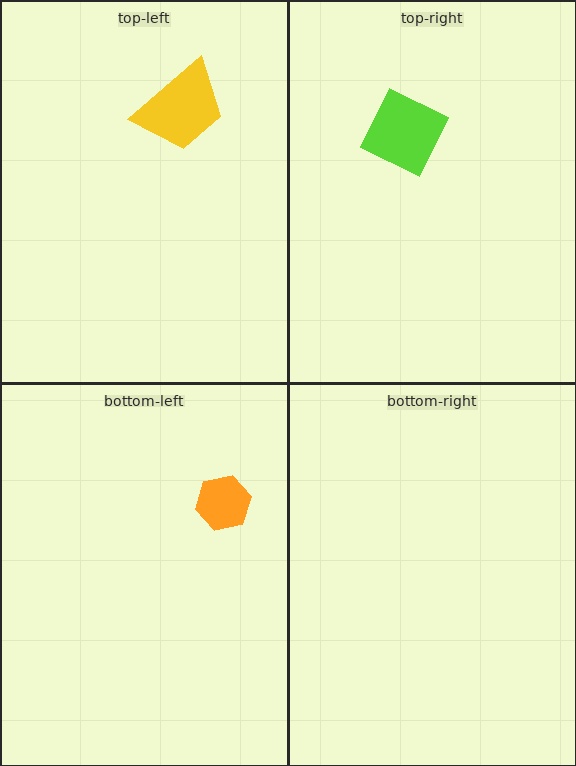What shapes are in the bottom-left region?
The orange hexagon.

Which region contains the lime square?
The top-right region.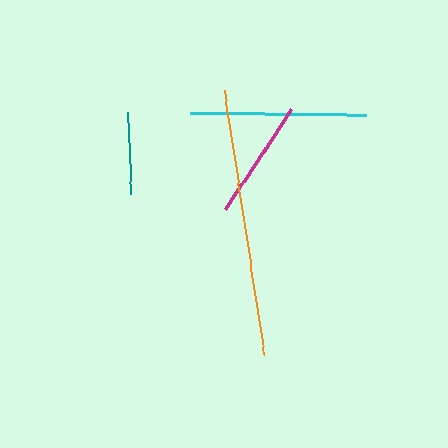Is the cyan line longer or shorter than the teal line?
The cyan line is longer than the teal line.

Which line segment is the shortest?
The teal line is the shortest at approximately 82 pixels.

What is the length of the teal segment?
The teal segment is approximately 82 pixels long.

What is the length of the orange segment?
The orange segment is approximately 268 pixels long.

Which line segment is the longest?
The orange line is the longest at approximately 268 pixels.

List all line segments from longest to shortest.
From longest to shortest: orange, cyan, magenta, teal.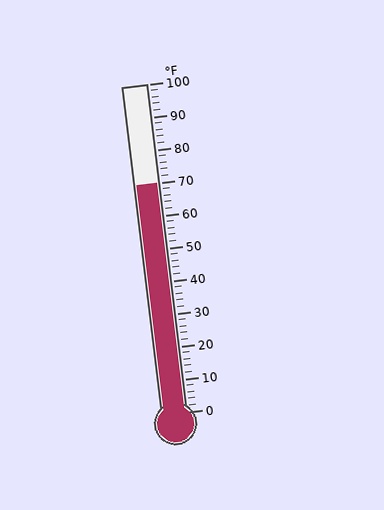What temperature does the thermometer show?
The thermometer shows approximately 70°F.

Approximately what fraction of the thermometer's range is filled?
The thermometer is filled to approximately 70% of its range.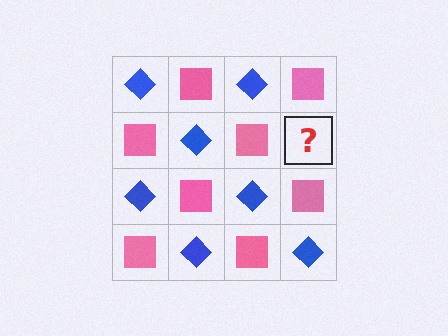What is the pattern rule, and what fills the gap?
The rule is that it alternates blue diamond and pink square in a checkerboard pattern. The gap should be filled with a blue diamond.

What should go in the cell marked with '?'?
The missing cell should contain a blue diamond.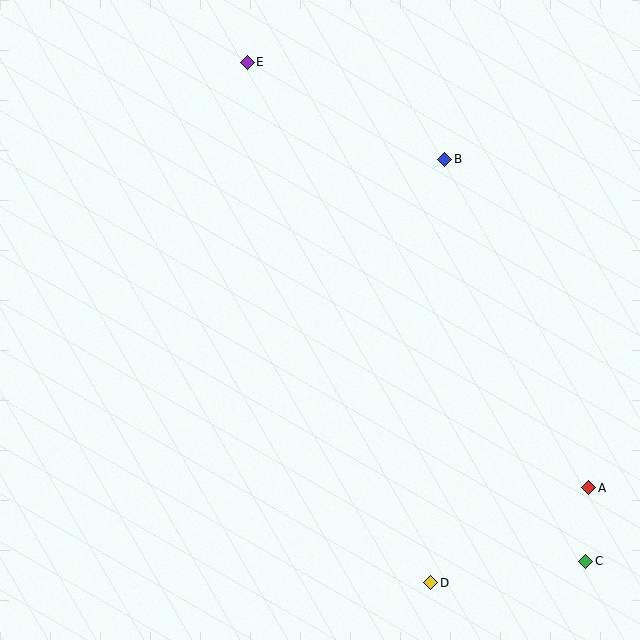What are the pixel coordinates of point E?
Point E is at (247, 62).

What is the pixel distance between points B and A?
The distance between B and A is 359 pixels.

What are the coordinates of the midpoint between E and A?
The midpoint between E and A is at (418, 275).